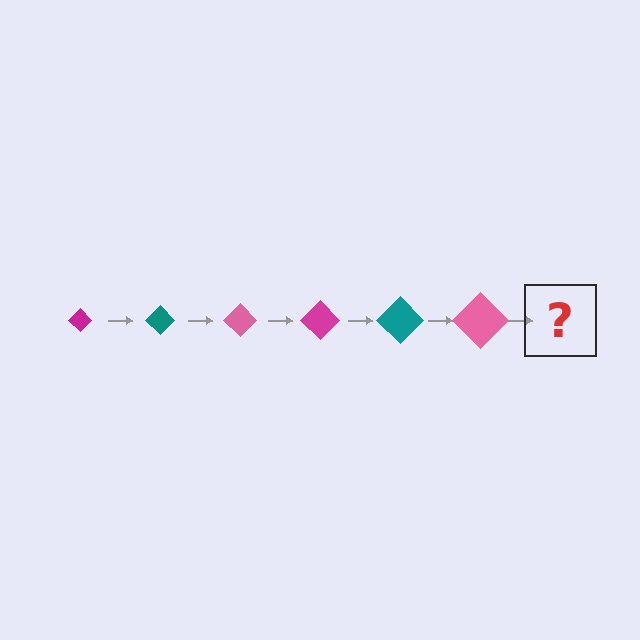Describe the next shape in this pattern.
It should be a magenta diamond, larger than the previous one.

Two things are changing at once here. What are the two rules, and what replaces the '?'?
The two rules are that the diamond grows larger each step and the color cycles through magenta, teal, and pink. The '?' should be a magenta diamond, larger than the previous one.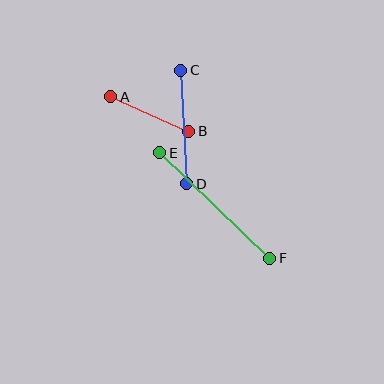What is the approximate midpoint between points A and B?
The midpoint is at approximately (150, 114) pixels.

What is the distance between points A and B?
The distance is approximately 86 pixels.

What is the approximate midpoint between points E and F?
The midpoint is at approximately (215, 206) pixels.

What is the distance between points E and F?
The distance is approximately 153 pixels.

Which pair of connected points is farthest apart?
Points E and F are farthest apart.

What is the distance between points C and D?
The distance is approximately 114 pixels.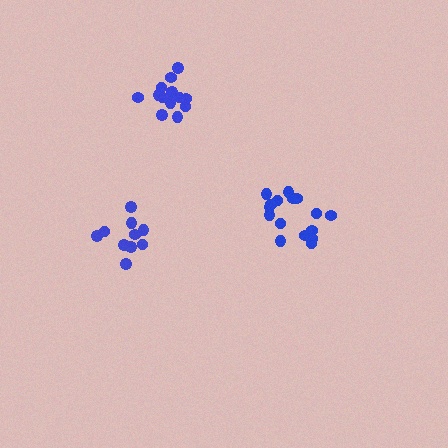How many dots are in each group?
Group 1: 16 dots, Group 2: 10 dots, Group 3: 13 dots (39 total).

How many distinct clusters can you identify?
There are 3 distinct clusters.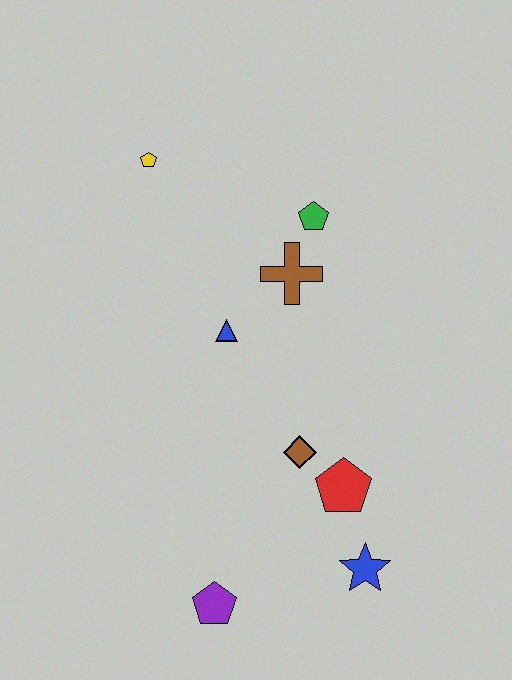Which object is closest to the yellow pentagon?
The green pentagon is closest to the yellow pentagon.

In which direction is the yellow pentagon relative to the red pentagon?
The yellow pentagon is above the red pentagon.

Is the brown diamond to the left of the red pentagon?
Yes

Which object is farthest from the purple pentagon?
The yellow pentagon is farthest from the purple pentagon.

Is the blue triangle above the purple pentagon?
Yes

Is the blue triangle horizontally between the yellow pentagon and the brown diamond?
Yes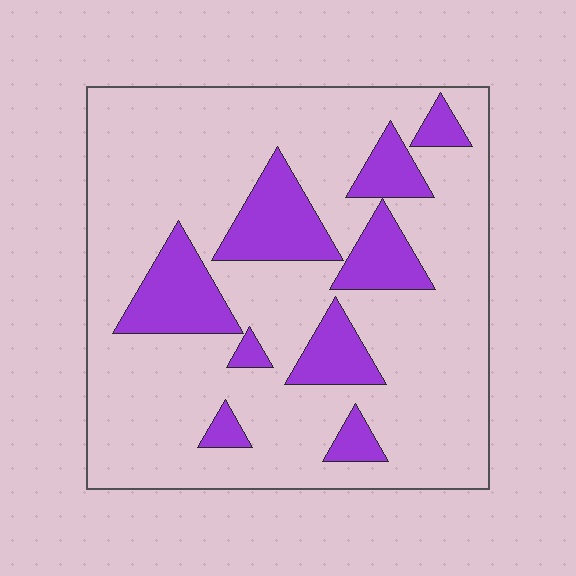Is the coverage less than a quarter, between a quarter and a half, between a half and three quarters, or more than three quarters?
Less than a quarter.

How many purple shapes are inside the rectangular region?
9.